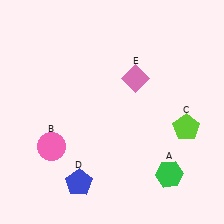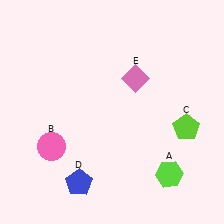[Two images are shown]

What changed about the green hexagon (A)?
In Image 1, A is green. In Image 2, it changed to lime.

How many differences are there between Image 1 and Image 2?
There is 1 difference between the two images.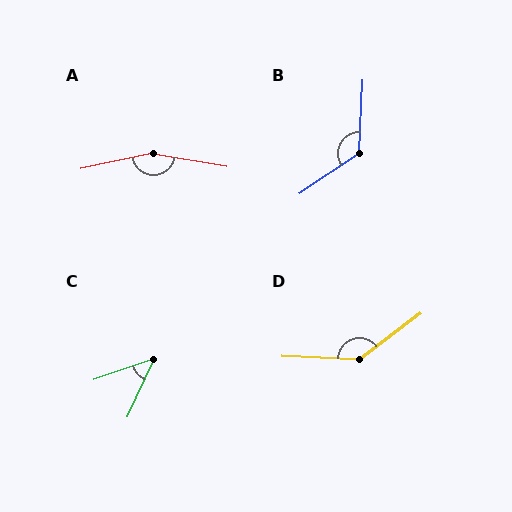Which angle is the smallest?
C, at approximately 47 degrees.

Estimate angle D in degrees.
Approximately 141 degrees.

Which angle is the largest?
A, at approximately 158 degrees.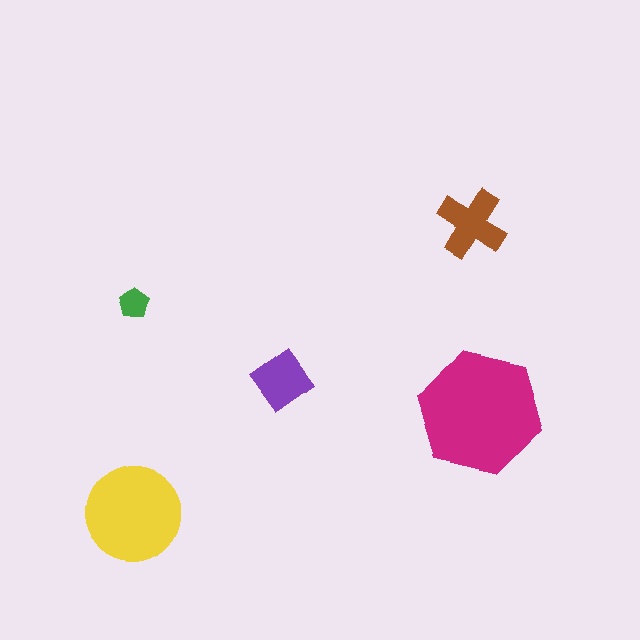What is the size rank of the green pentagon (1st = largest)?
5th.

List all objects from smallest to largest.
The green pentagon, the purple diamond, the brown cross, the yellow circle, the magenta hexagon.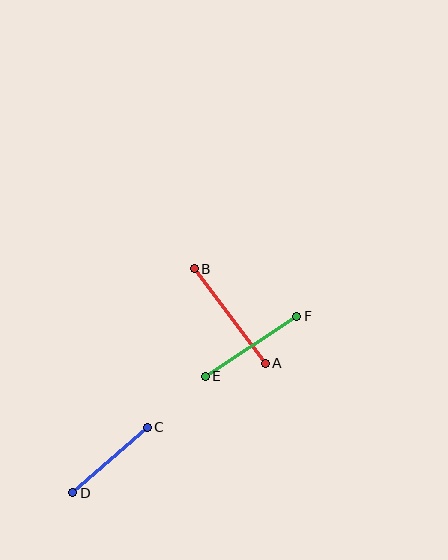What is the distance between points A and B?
The distance is approximately 119 pixels.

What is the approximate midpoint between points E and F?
The midpoint is at approximately (251, 346) pixels.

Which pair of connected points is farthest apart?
Points A and B are farthest apart.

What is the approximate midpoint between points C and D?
The midpoint is at approximately (110, 460) pixels.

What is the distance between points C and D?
The distance is approximately 99 pixels.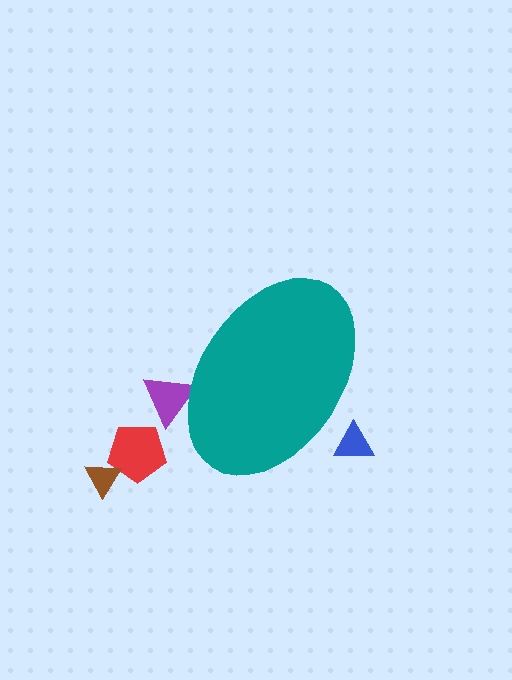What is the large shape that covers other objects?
A teal ellipse.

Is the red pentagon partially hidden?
No, the red pentagon is fully visible.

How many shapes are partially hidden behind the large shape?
2 shapes are partially hidden.